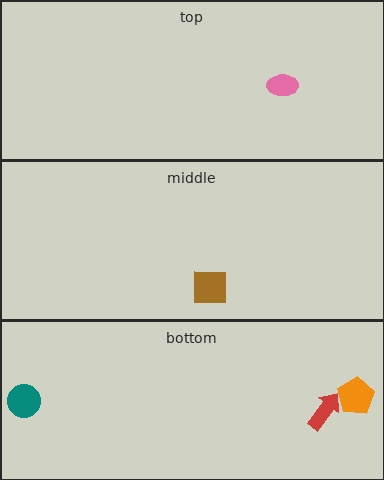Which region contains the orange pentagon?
The bottom region.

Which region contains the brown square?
The middle region.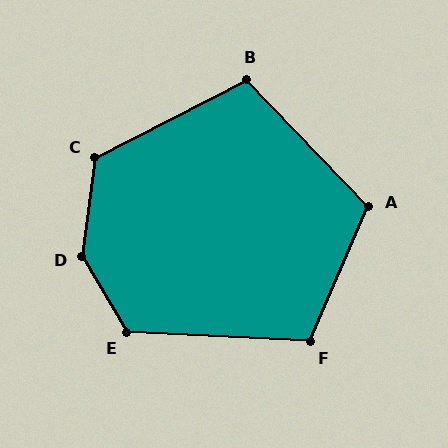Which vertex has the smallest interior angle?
B, at approximately 107 degrees.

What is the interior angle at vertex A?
Approximately 113 degrees (obtuse).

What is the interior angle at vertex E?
Approximately 123 degrees (obtuse).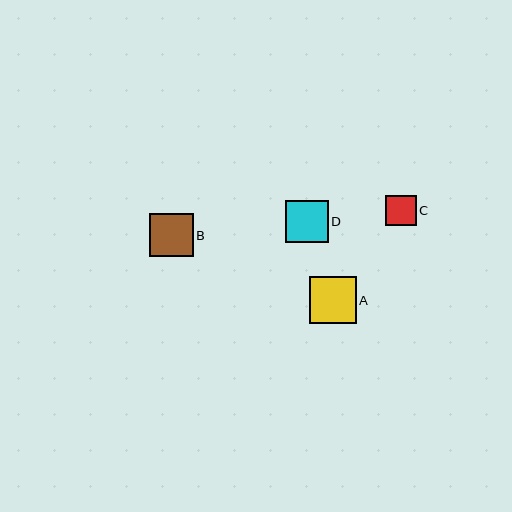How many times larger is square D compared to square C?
Square D is approximately 1.4 times the size of square C.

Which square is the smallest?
Square C is the smallest with a size of approximately 30 pixels.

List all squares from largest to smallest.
From largest to smallest: A, B, D, C.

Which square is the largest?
Square A is the largest with a size of approximately 47 pixels.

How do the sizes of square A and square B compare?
Square A and square B are approximately the same size.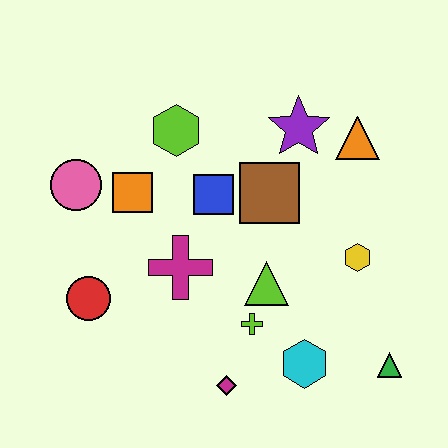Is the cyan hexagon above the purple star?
No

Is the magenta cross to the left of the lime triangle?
Yes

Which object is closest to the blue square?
The brown square is closest to the blue square.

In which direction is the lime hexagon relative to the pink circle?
The lime hexagon is to the right of the pink circle.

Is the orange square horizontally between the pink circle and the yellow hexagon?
Yes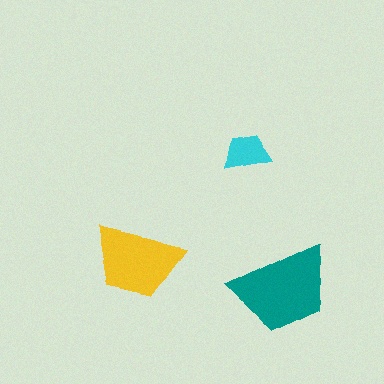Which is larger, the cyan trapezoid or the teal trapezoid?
The teal one.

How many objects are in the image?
There are 3 objects in the image.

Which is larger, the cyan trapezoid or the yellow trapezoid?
The yellow one.